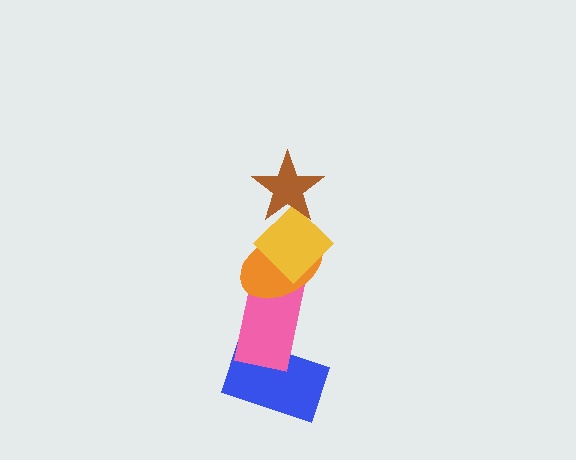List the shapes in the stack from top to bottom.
From top to bottom: the brown star, the yellow diamond, the orange ellipse, the pink rectangle, the blue rectangle.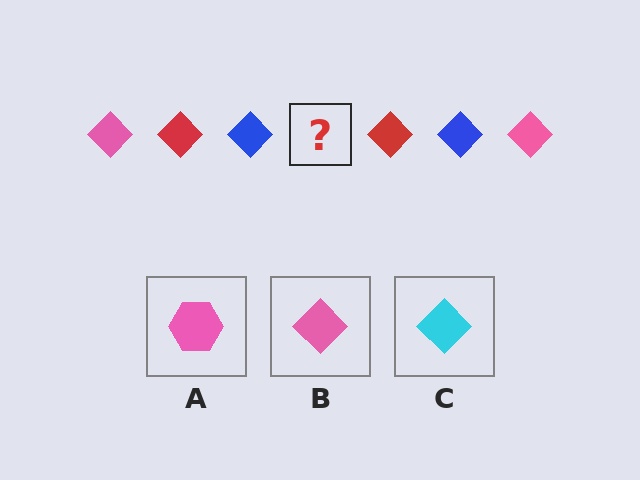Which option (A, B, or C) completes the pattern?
B.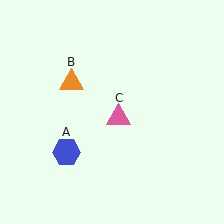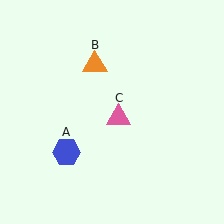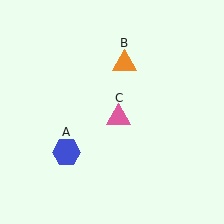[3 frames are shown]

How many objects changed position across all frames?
1 object changed position: orange triangle (object B).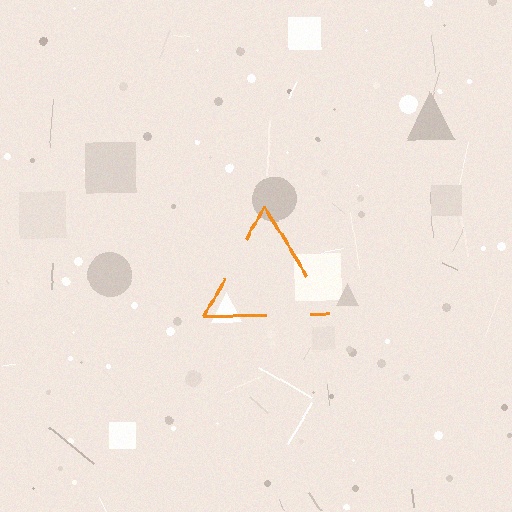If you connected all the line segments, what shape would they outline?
They would outline a triangle.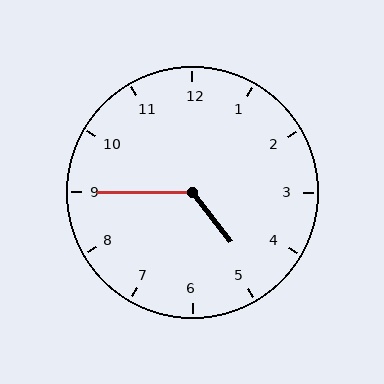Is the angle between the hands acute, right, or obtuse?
It is obtuse.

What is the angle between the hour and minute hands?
Approximately 128 degrees.